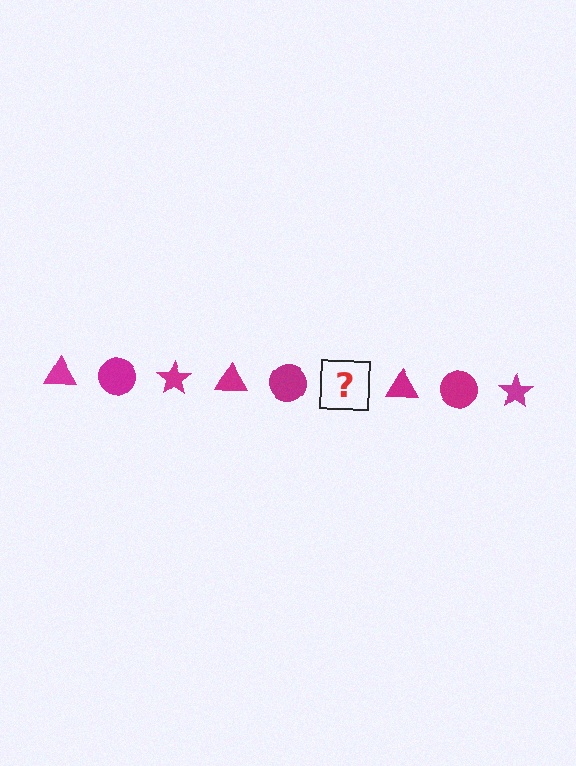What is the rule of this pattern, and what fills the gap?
The rule is that the pattern cycles through triangle, circle, star shapes in magenta. The gap should be filled with a magenta star.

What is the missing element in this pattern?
The missing element is a magenta star.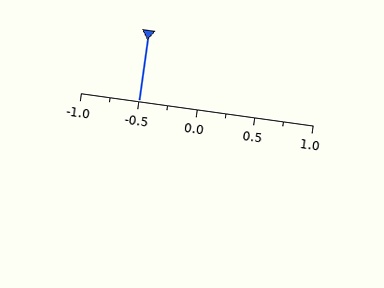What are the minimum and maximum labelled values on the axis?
The axis runs from -1.0 to 1.0.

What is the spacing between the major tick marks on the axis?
The major ticks are spaced 0.5 apart.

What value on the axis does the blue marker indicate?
The marker indicates approximately -0.5.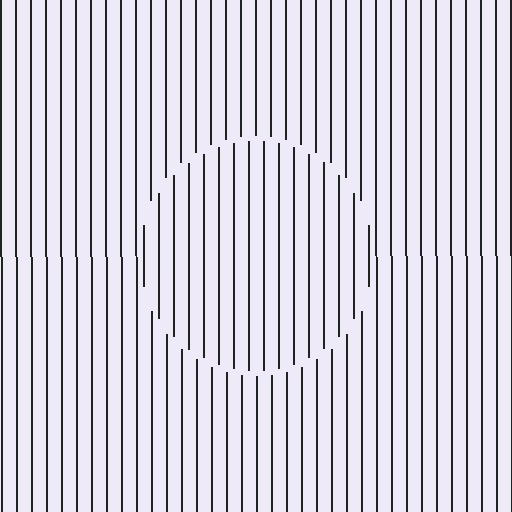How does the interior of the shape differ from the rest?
The interior of the shape contains the same grating, shifted by half a period — the contour is defined by the phase discontinuity where line-ends from the inner and outer gratings abut.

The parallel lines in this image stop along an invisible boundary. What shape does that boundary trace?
An illusory circle. The interior of the shape contains the same grating, shifted by half a period — the contour is defined by the phase discontinuity where line-ends from the inner and outer gratings abut.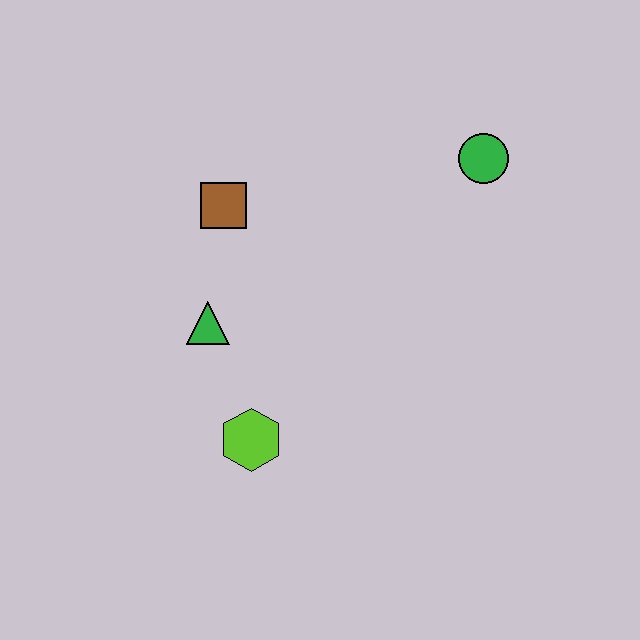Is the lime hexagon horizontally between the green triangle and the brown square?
No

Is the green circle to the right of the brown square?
Yes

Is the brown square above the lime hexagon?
Yes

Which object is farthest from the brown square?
The green circle is farthest from the brown square.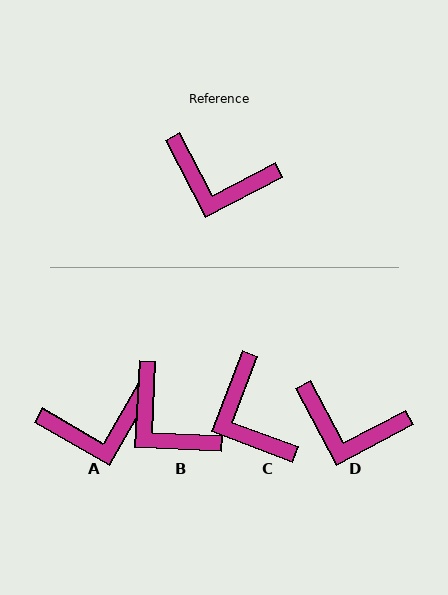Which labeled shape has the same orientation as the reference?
D.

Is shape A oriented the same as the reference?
No, it is off by about 32 degrees.